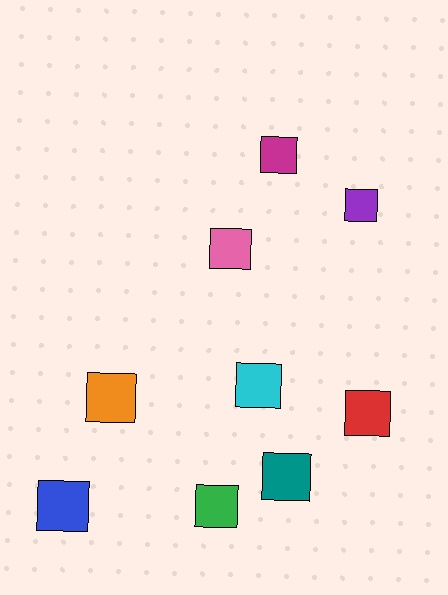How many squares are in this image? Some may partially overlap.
There are 9 squares.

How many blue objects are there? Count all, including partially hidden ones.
There is 1 blue object.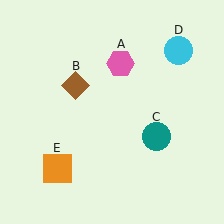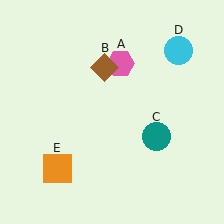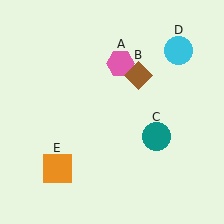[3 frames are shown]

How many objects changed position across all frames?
1 object changed position: brown diamond (object B).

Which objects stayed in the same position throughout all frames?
Pink hexagon (object A) and teal circle (object C) and cyan circle (object D) and orange square (object E) remained stationary.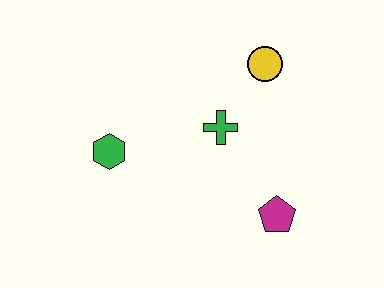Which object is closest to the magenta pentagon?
The green cross is closest to the magenta pentagon.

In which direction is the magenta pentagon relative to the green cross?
The magenta pentagon is below the green cross.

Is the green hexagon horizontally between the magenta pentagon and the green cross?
No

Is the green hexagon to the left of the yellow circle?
Yes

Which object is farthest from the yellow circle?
The green hexagon is farthest from the yellow circle.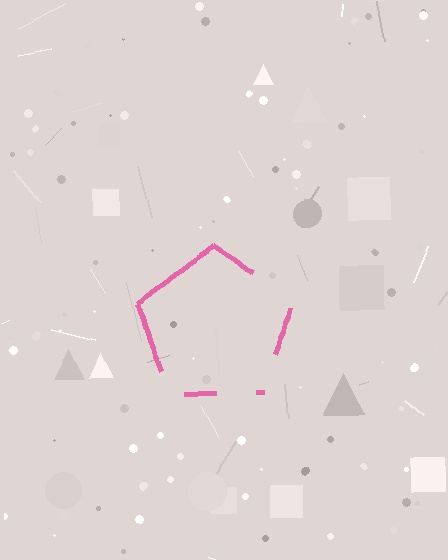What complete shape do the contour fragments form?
The contour fragments form a pentagon.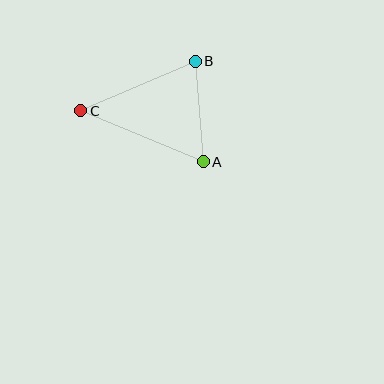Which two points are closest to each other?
Points A and B are closest to each other.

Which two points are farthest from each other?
Points A and C are farthest from each other.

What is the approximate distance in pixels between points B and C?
The distance between B and C is approximately 125 pixels.